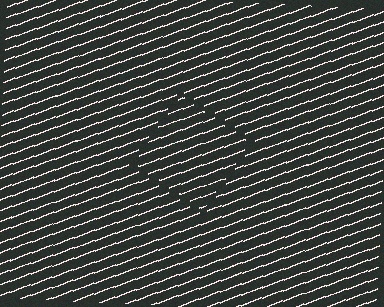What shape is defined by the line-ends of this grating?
An illusory square. The interior of the shape contains the same grating, shifted by half a period — the contour is defined by the phase discontinuity where line-ends from the inner and outer gratings abut.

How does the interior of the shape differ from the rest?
The interior of the shape contains the same grating, shifted by half a period — the contour is defined by the phase discontinuity where line-ends from the inner and outer gratings abut.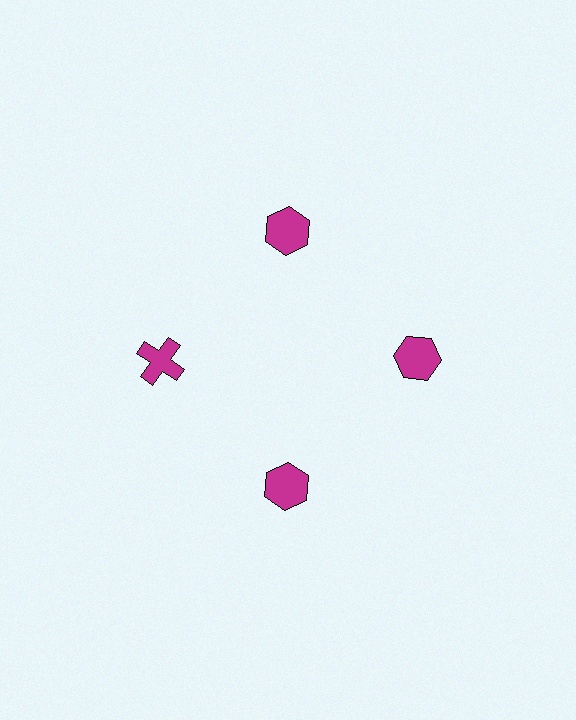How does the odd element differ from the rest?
It has a different shape: cross instead of hexagon.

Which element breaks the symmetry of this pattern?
The magenta cross at roughly the 9 o'clock position breaks the symmetry. All other shapes are magenta hexagons.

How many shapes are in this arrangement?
There are 4 shapes arranged in a ring pattern.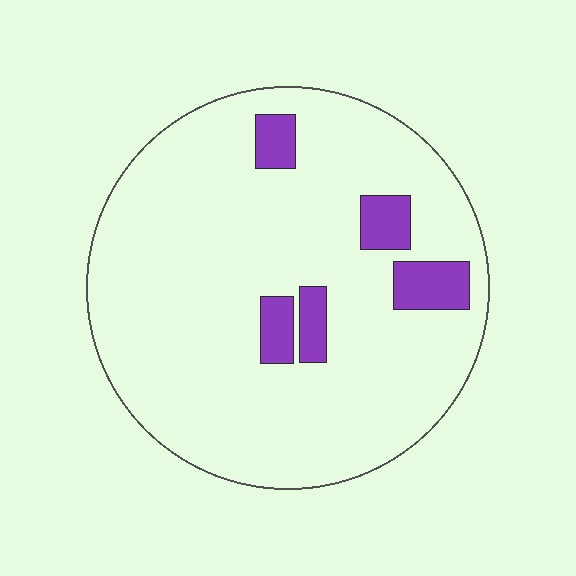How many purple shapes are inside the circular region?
5.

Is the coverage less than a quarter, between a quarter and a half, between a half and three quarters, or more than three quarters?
Less than a quarter.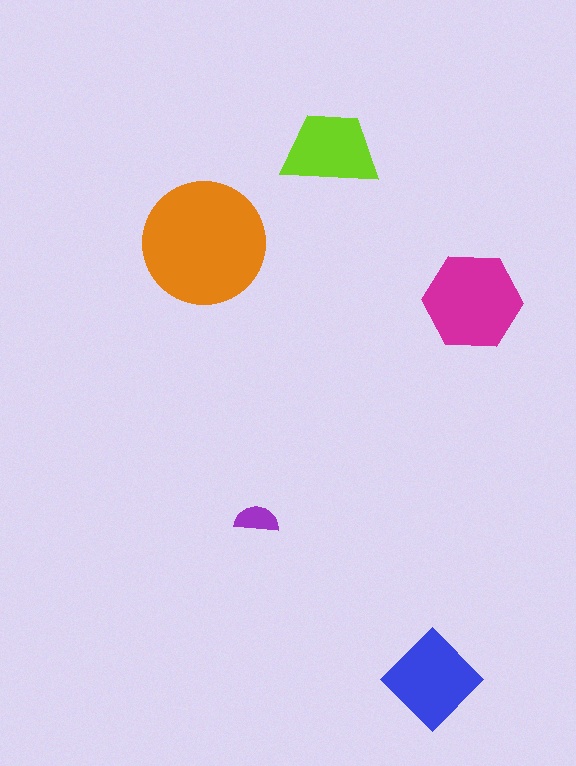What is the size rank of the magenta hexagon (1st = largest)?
2nd.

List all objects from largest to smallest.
The orange circle, the magenta hexagon, the blue diamond, the lime trapezoid, the purple semicircle.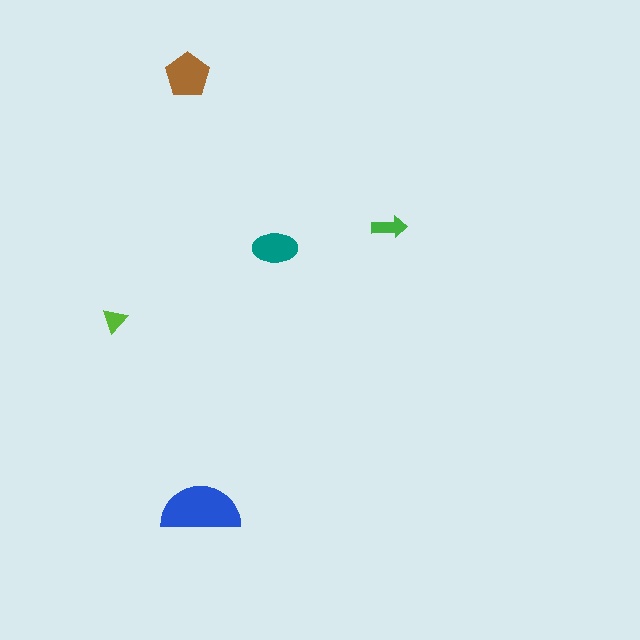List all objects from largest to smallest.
The blue semicircle, the brown pentagon, the teal ellipse, the green arrow, the lime triangle.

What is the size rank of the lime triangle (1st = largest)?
5th.